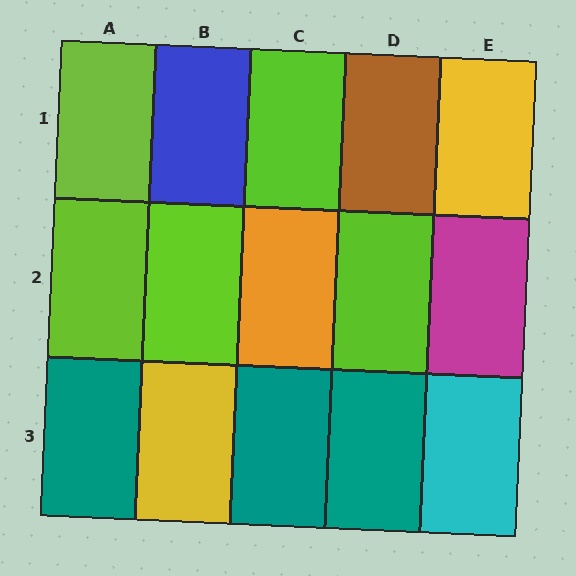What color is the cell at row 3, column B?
Yellow.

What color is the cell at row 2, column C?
Orange.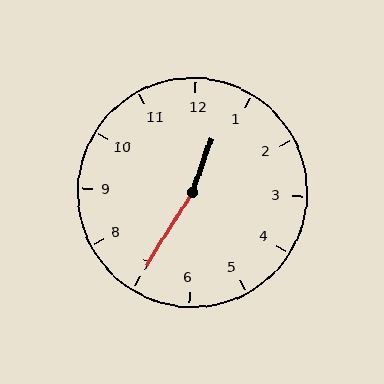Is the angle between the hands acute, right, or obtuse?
It is obtuse.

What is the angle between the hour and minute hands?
Approximately 168 degrees.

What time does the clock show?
12:35.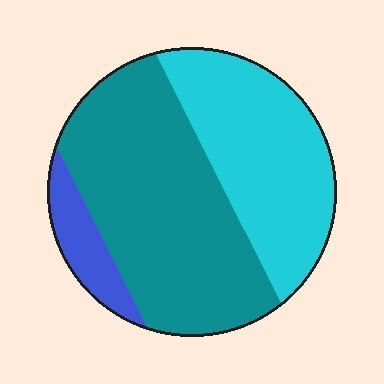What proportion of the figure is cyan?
Cyan takes up about three eighths (3/8) of the figure.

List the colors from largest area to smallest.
From largest to smallest: teal, cyan, blue.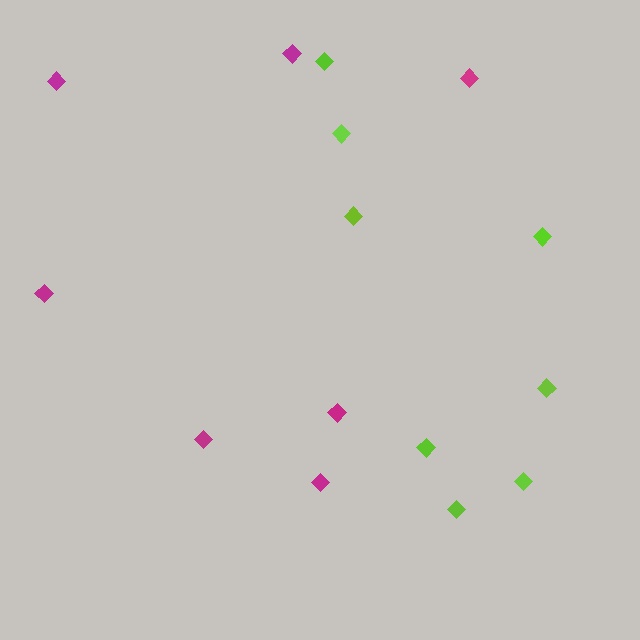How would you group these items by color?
There are 2 groups: one group of lime diamonds (8) and one group of magenta diamonds (7).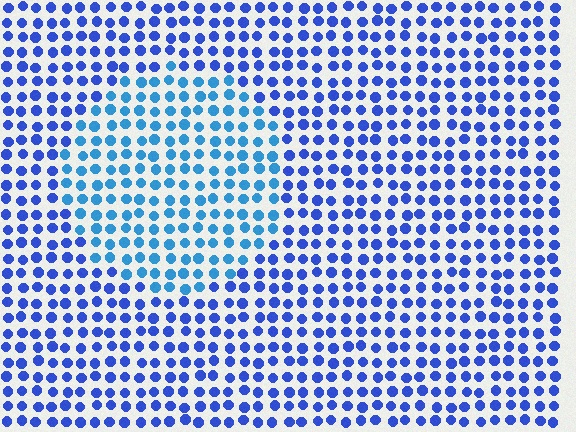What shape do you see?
I see a circle.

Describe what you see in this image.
The image is filled with small blue elements in a uniform arrangement. A circle-shaped region is visible where the elements are tinted to a slightly different hue, forming a subtle color boundary.